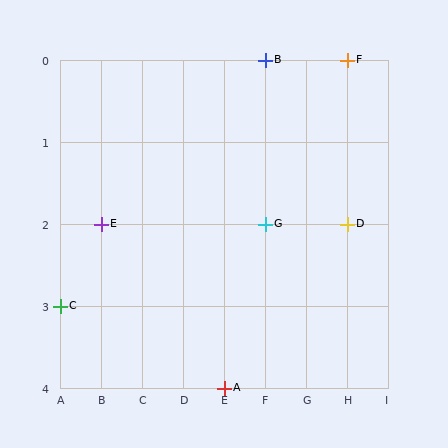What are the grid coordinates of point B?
Point B is at grid coordinates (F, 0).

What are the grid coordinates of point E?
Point E is at grid coordinates (B, 2).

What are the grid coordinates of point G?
Point G is at grid coordinates (F, 2).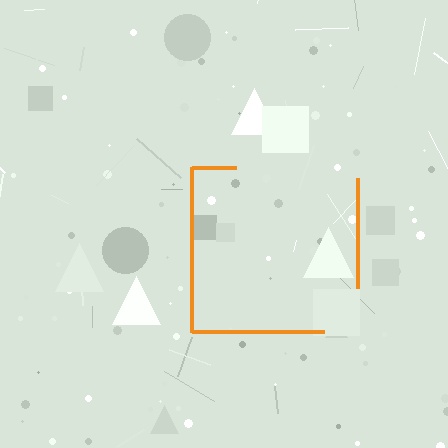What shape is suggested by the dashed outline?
The dashed outline suggests a square.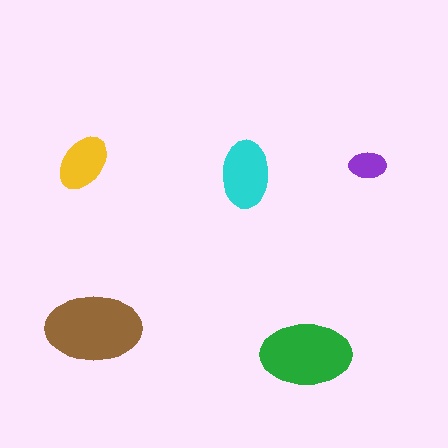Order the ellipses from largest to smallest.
the brown one, the green one, the cyan one, the yellow one, the purple one.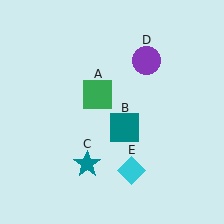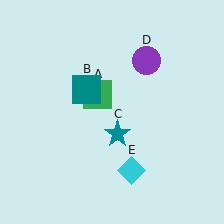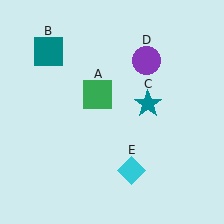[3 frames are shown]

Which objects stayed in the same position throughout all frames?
Green square (object A) and purple circle (object D) and cyan diamond (object E) remained stationary.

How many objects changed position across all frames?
2 objects changed position: teal square (object B), teal star (object C).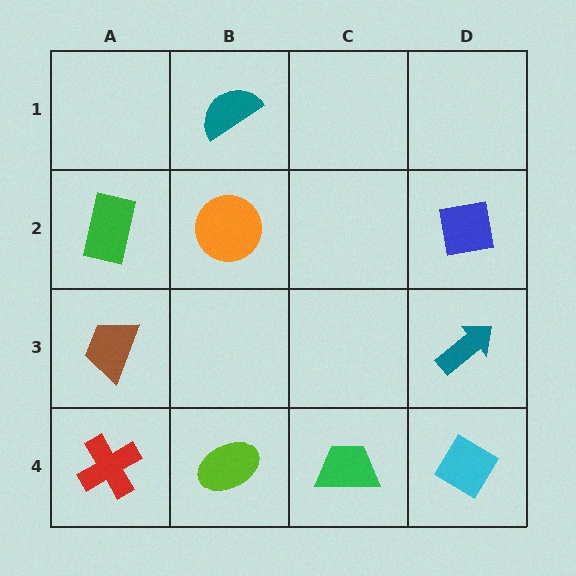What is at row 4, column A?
A red cross.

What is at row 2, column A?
A green rectangle.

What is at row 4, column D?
A cyan diamond.